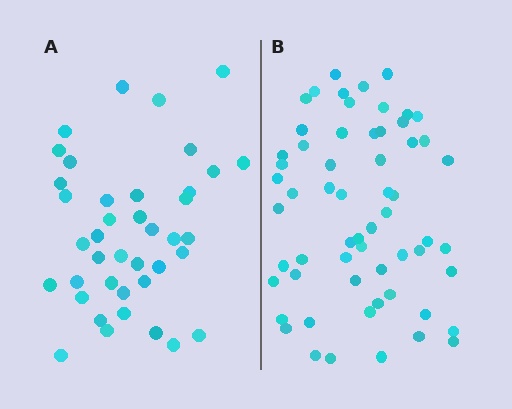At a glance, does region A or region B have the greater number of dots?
Region B (the right region) has more dots.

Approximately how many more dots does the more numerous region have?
Region B has approximately 20 more dots than region A.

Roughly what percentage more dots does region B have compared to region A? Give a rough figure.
About 50% more.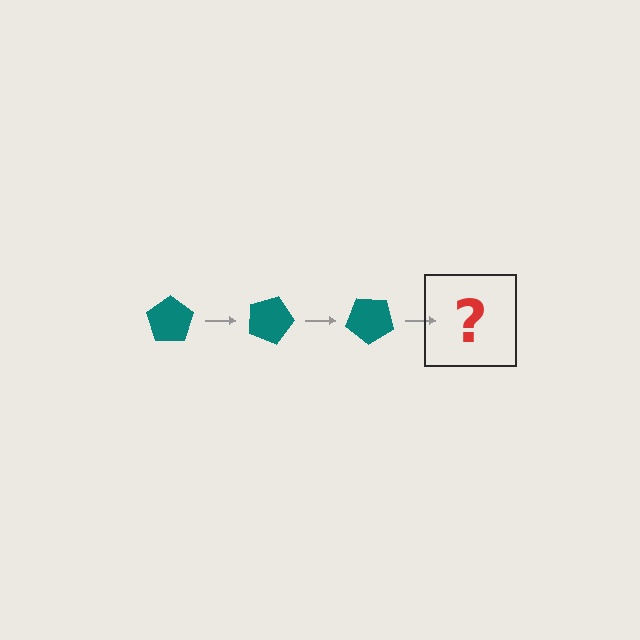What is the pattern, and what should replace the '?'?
The pattern is that the pentagon rotates 20 degrees each step. The '?' should be a teal pentagon rotated 60 degrees.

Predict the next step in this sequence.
The next step is a teal pentagon rotated 60 degrees.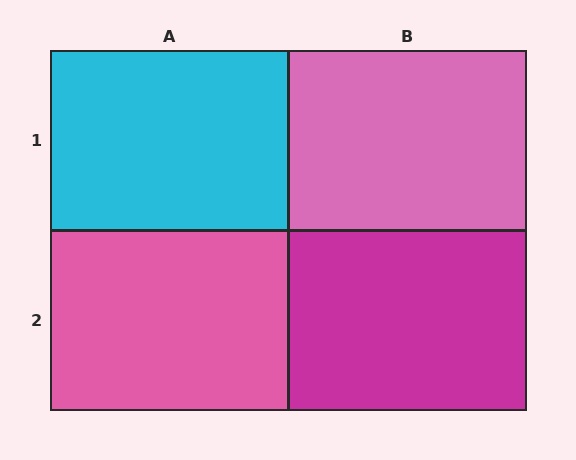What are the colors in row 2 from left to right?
Pink, magenta.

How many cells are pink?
2 cells are pink.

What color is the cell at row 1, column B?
Pink.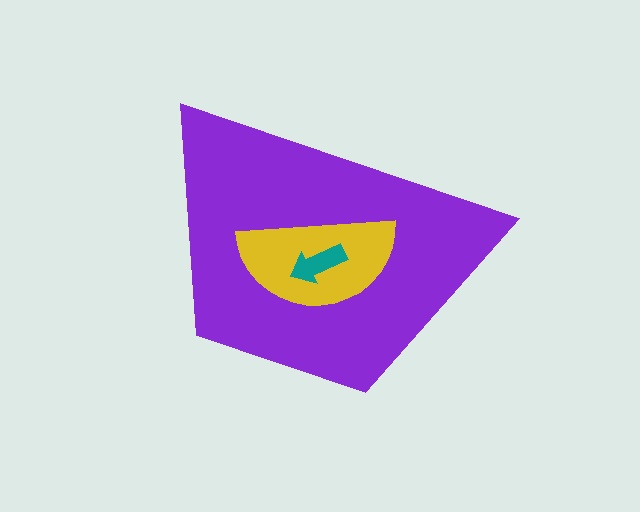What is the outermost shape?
The purple trapezoid.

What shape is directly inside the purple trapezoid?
The yellow semicircle.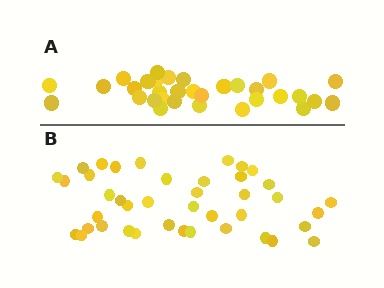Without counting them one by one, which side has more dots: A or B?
Region B (the bottom region) has more dots.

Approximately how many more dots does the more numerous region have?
Region B has roughly 8 or so more dots than region A.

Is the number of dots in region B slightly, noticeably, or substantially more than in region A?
Region B has noticeably more, but not dramatically so. The ratio is roughly 1.3 to 1.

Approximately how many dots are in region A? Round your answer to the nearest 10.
About 30 dots. (The exact count is 32, which rounds to 30.)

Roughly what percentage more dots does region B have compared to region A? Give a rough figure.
About 30% more.